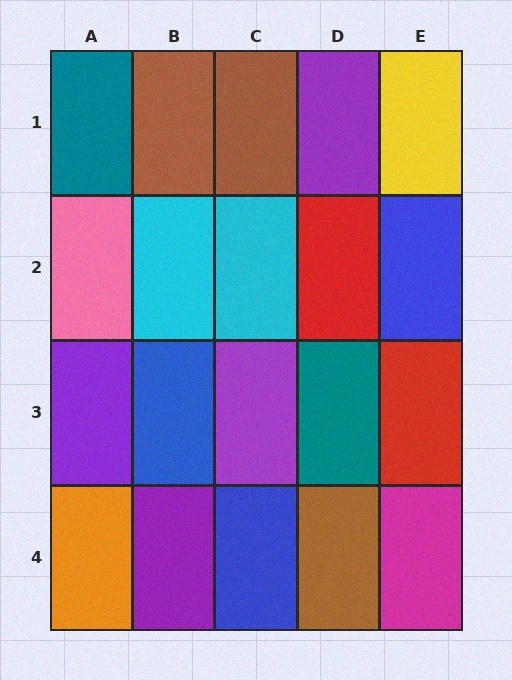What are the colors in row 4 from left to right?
Orange, purple, blue, brown, magenta.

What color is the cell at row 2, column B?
Cyan.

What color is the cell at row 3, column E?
Red.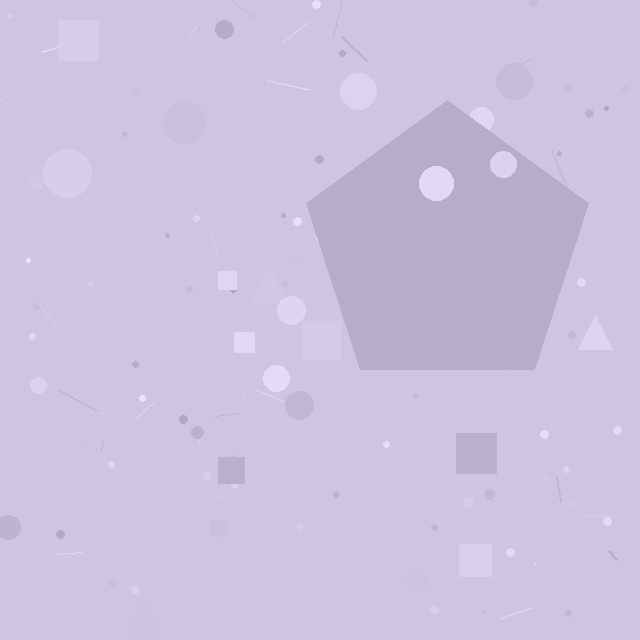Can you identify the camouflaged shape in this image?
The camouflaged shape is a pentagon.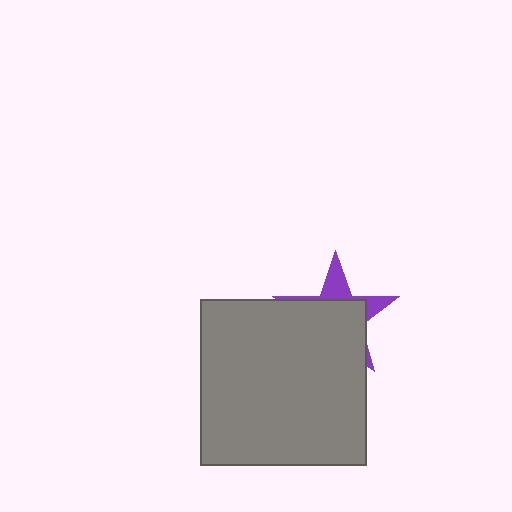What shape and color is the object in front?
The object in front is a gray square.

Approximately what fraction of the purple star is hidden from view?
Roughly 70% of the purple star is hidden behind the gray square.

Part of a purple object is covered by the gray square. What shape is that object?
It is a star.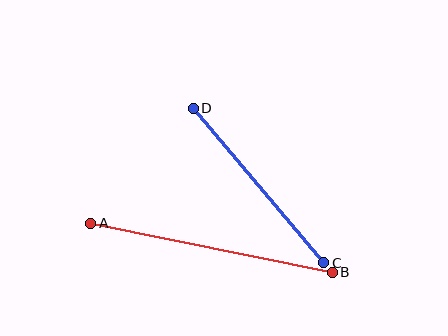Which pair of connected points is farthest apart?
Points A and B are farthest apart.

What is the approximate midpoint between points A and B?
The midpoint is at approximately (211, 248) pixels.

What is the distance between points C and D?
The distance is approximately 202 pixels.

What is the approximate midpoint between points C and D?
The midpoint is at approximately (258, 185) pixels.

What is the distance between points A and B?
The distance is approximately 246 pixels.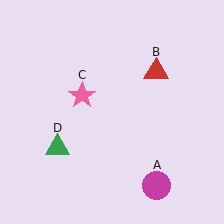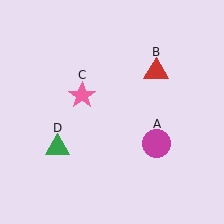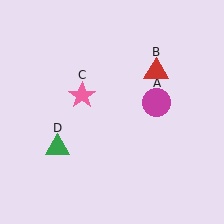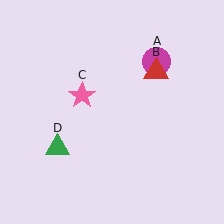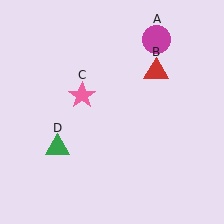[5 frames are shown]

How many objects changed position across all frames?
1 object changed position: magenta circle (object A).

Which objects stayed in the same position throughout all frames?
Red triangle (object B) and pink star (object C) and green triangle (object D) remained stationary.